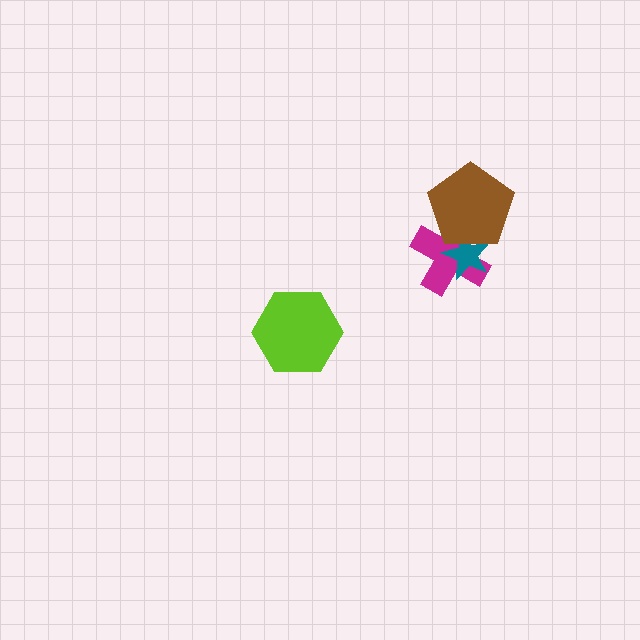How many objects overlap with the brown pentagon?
2 objects overlap with the brown pentagon.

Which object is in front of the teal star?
The brown pentagon is in front of the teal star.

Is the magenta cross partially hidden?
Yes, it is partially covered by another shape.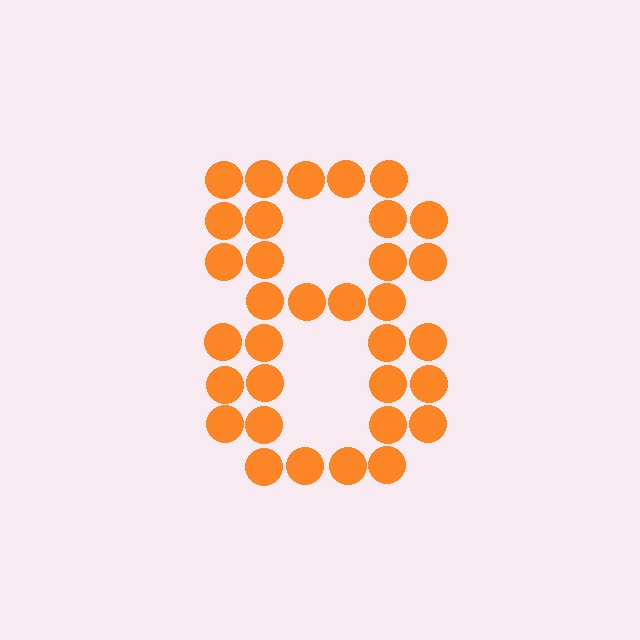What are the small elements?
The small elements are circles.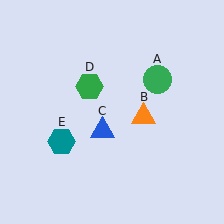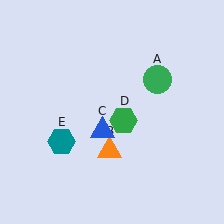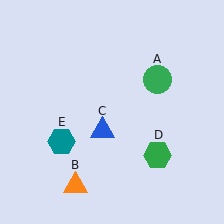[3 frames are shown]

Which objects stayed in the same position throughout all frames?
Green circle (object A) and blue triangle (object C) and teal hexagon (object E) remained stationary.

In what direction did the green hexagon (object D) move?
The green hexagon (object D) moved down and to the right.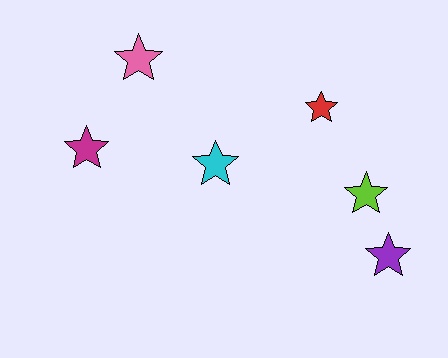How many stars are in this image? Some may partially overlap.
There are 6 stars.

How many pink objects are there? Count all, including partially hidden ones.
There is 1 pink object.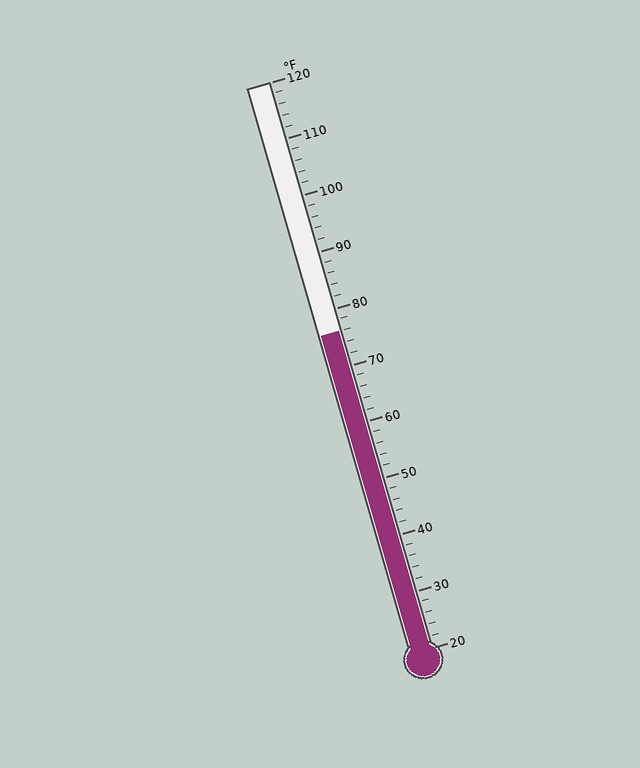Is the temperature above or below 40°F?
The temperature is above 40°F.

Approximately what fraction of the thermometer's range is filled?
The thermometer is filled to approximately 55% of its range.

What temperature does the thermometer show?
The thermometer shows approximately 76°F.